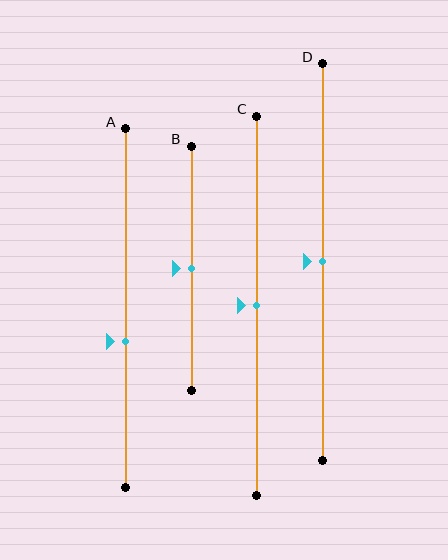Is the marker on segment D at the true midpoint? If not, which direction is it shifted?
Yes, the marker on segment D is at the true midpoint.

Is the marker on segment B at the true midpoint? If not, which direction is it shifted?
Yes, the marker on segment B is at the true midpoint.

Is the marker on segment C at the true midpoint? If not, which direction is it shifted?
Yes, the marker on segment C is at the true midpoint.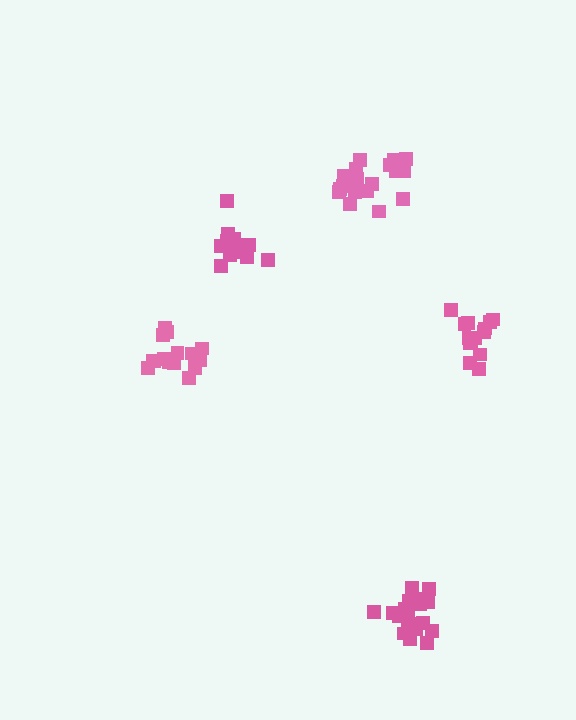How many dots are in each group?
Group 1: 14 dots, Group 2: 16 dots, Group 3: 20 dots, Group 4: 14 dots, Group 5: 18 dots (82 total).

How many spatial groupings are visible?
There are 5 spatial groupings.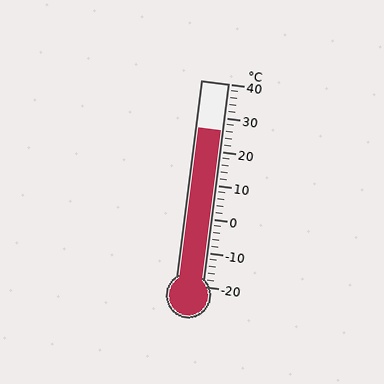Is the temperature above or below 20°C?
The temperature is above 20°C.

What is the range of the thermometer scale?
The thermometer scale ranges from -20°C to 40°C.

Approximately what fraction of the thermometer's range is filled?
The thermometer is filled to approximately 75% of its range.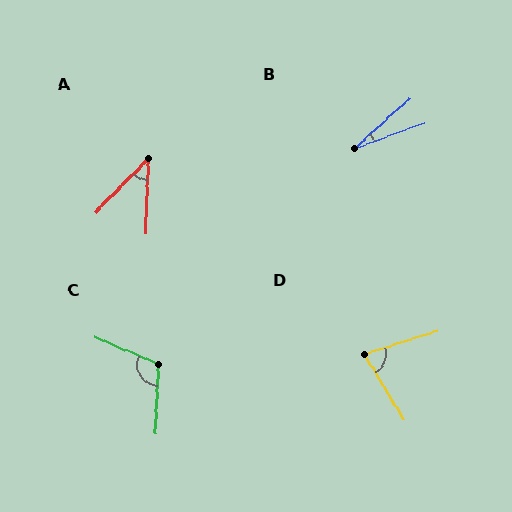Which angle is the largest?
C, at approximately 111 degrees.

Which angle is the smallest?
B, at approximately 21 degrees.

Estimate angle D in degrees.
Approximately 76 degrees.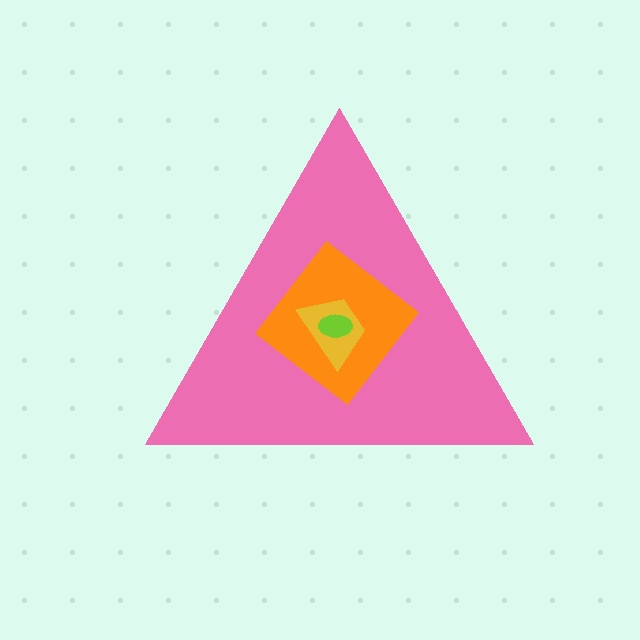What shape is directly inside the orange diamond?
The yellow trapezoid.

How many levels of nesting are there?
4.